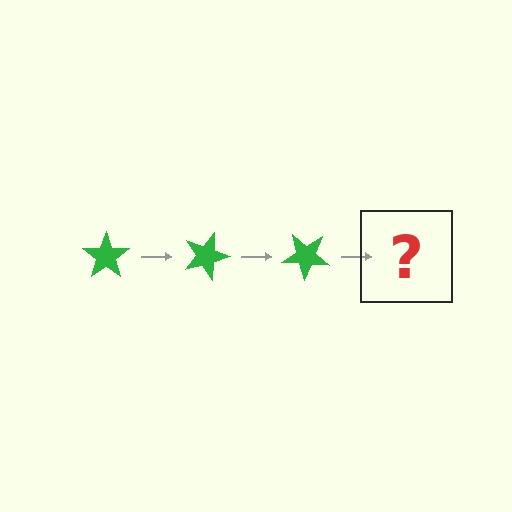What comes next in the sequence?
The next element should be a green star rotated 60 degrees.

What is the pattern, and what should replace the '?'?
The pattern is that the star rotates 20 degrees each step. The '?' should be a green star rotated 60 degrees.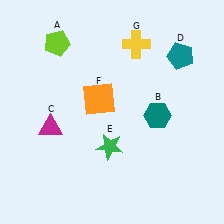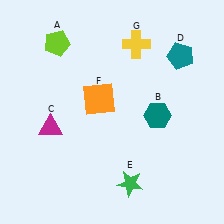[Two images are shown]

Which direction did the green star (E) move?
The green star (E) moved down.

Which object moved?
The green star (E) moved down.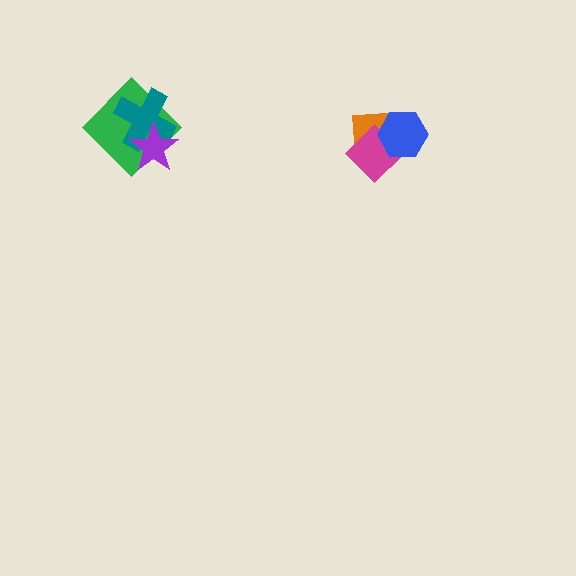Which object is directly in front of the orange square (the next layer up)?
The magenta diamond is directly in front of the orange square.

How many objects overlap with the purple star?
2 objects overlap with the purple star.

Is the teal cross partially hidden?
Yes, it is partially covered by another shape.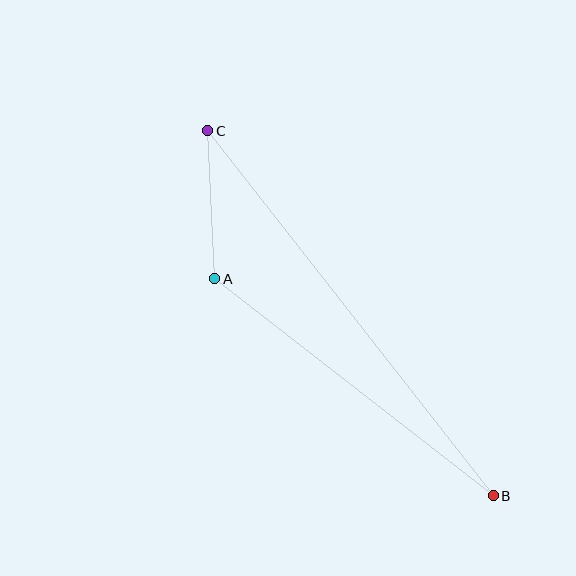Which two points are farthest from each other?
Points B and C are farthest from each other.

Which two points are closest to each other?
Points A and C are closest to each other.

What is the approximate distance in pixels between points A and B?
The distance between A and B is approximately 353 pixels.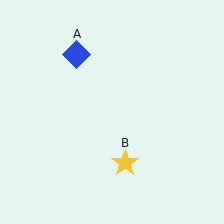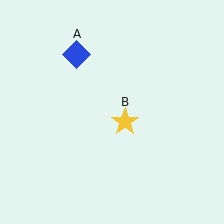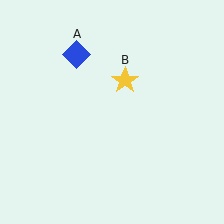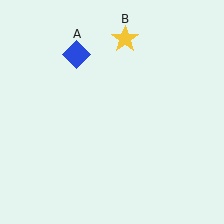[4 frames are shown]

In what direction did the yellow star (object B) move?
The yellow star (object B) moved up.